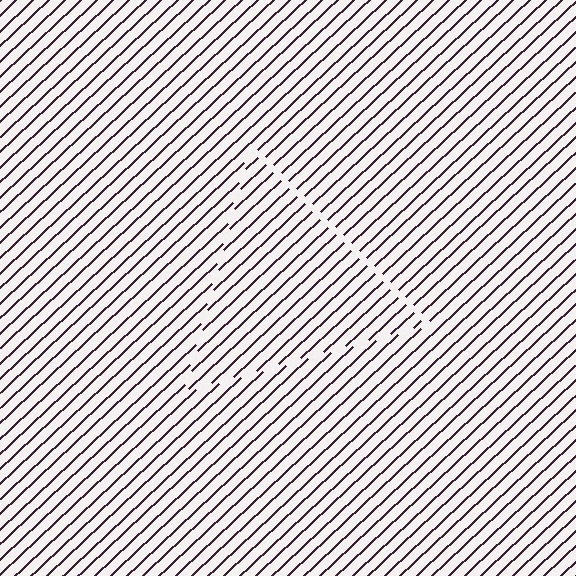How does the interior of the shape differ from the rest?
The interior of the shape contains the same grating, shifted by half a period — the contour is defined by the phase discontinuity where line-ends from the inner and outer gratings abut.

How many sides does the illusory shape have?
3 sides — the line-ends trace a triangle.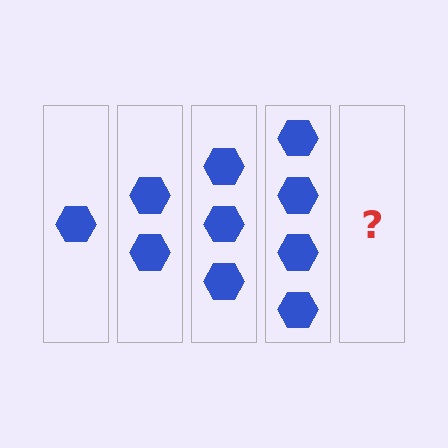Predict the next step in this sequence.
The next step is 5 hexagons.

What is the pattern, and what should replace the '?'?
The pattern is that each step adds one more hexagon. The '?' should be 5 hexagons.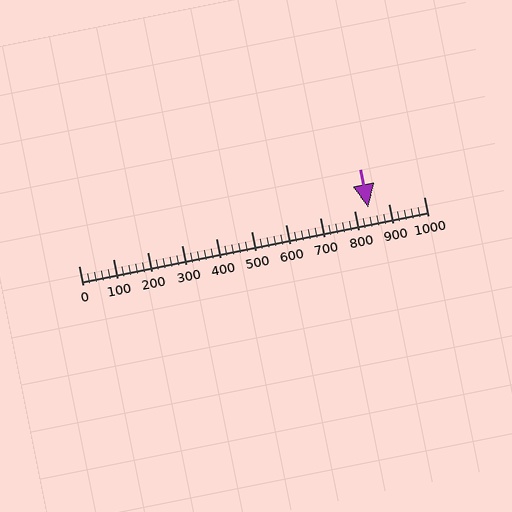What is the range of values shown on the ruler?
The ruler shows values from 0 to 1000.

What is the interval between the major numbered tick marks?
The major tick marks are spaced 100 units apart.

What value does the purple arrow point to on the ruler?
The purple arrow points to approximately 840.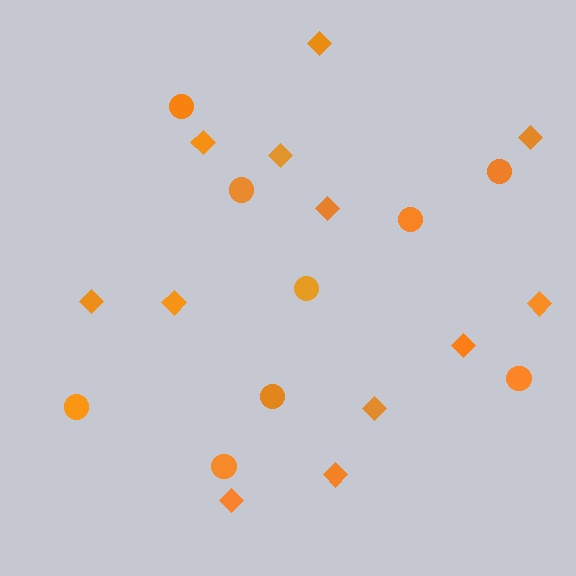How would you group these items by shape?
There are 2 groups: one group of diamonds (12) and one group of circles (9).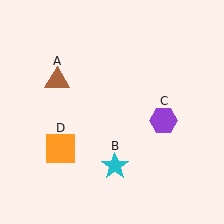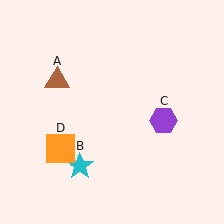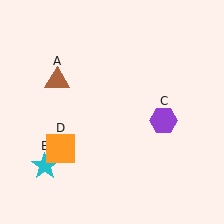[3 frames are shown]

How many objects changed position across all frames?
1 object changed position: cyan star (object B).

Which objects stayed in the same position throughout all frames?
Brown triangle (object A) and purple hexagon (object C) and orange square (object D) remained stationary.